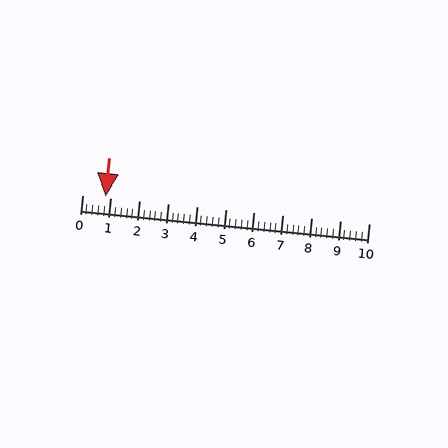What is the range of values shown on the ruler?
The ruler shows values from 0 to 10.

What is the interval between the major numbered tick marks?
The major tick marks are spaced 1 units apart.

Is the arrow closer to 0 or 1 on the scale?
The arrow is closer to 1.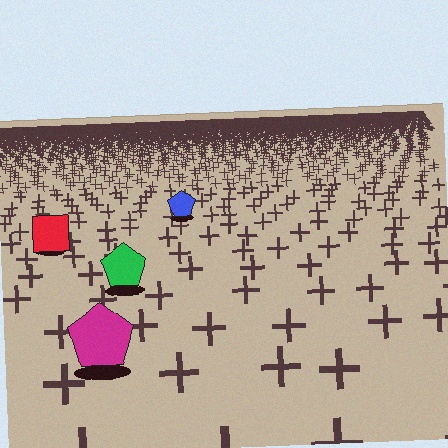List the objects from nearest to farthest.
From nearest to farthest: the magenta pentagon, the green pentagon, the red square, the blue pentagon.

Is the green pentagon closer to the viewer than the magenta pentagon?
No. The magenta pentagon is closer — you can tell from the texture gradient: the ground texture is coarser near it.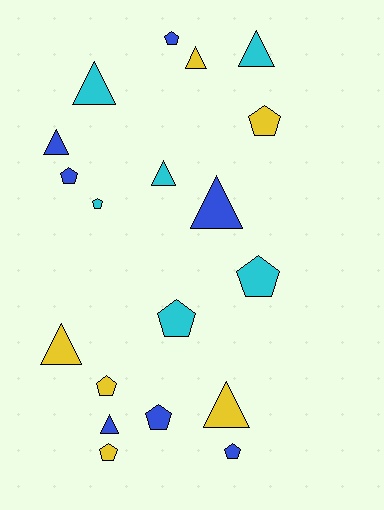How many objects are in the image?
There are 19 objects.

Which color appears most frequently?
Blue, with 7 objects.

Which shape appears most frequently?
Pentagon, with 10 objects.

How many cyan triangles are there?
There are 3 cyan triangles.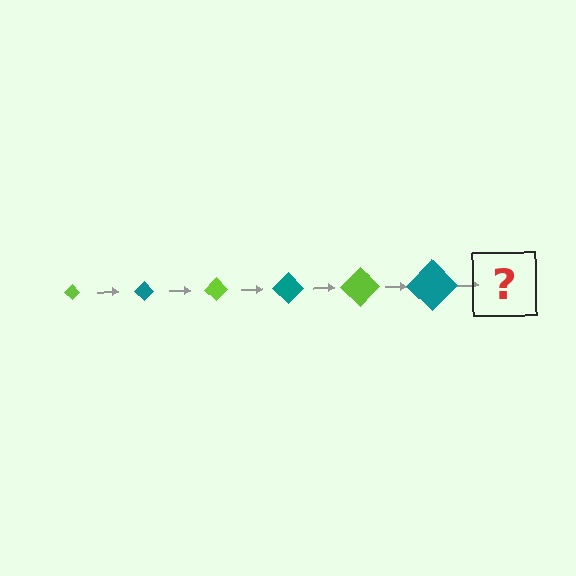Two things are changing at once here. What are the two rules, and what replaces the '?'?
The two rules are that the diamond grows larger each step and the color cycles through lime and teal. The '?' should be a lime diamond, larger than the previous one.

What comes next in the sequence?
The next element should be a lime diamond, larger than the previous one.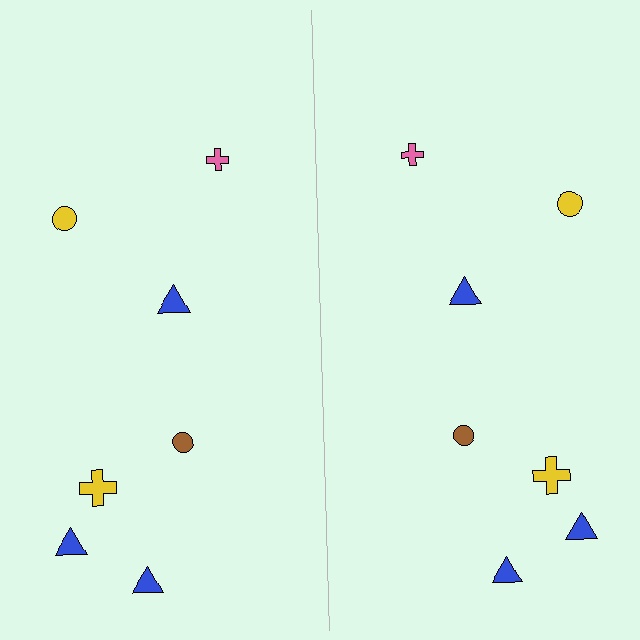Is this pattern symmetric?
Yes, this pattern has bilateral (reflection) symmetry.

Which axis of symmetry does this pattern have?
The pattern has a vertical axis of symmetry running through the center of the image.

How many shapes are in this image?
There are 14 shapes in this image.